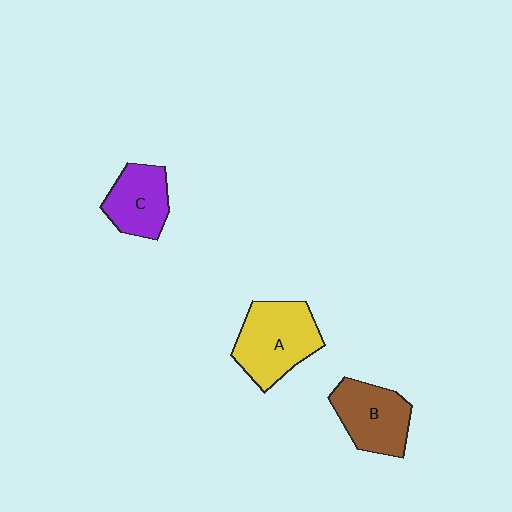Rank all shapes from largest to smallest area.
From largest to smallest: A (yellow), B (brown), C (purple).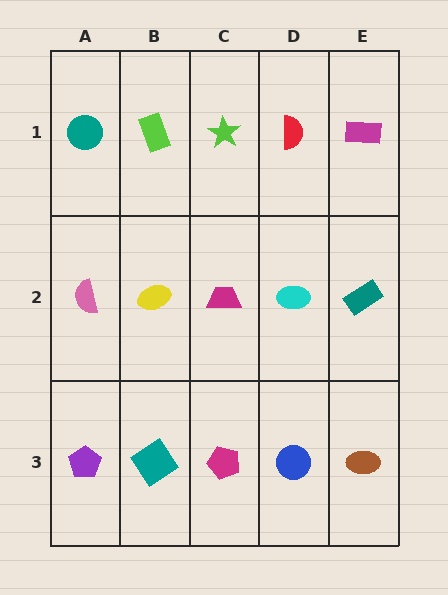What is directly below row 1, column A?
A pink semicircle.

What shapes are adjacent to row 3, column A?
A pink semicircle (row 2, column A), a teal diamond (row 3, column B).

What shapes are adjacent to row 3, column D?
A cyan ellipse (row 2, column D), a magenta pentagon (row 3, column C), a brown ellipse (row 3, column E).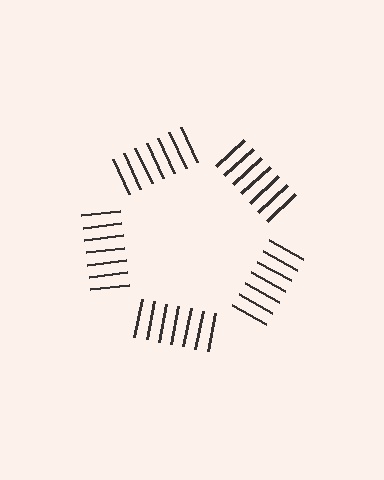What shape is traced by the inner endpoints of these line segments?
An illusory pentagon — the line segments terminate on its edges but no continuous stroke is drawn.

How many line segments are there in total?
35 — 7 along each of the 5 edges.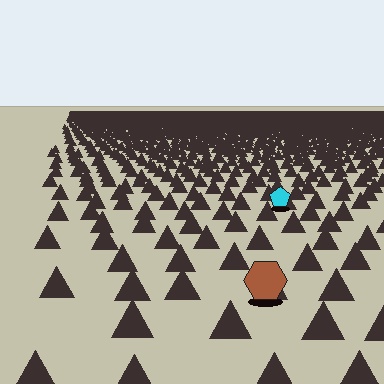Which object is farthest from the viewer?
The cyan pentagon is farthest from the viewer. It appears smaller and the ground texture around it is denser.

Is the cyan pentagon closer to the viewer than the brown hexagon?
No. The brown hexagon is closer — you can tell from the texture gradient: the ground texture is coarser near it.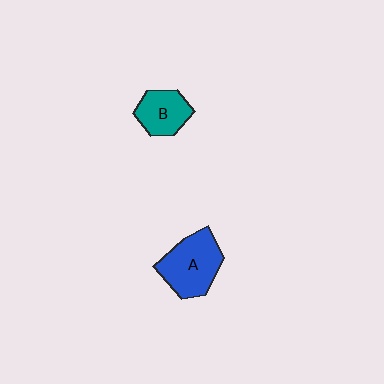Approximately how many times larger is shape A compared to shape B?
Approximately 1.5 times.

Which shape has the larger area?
Shape A (blue).